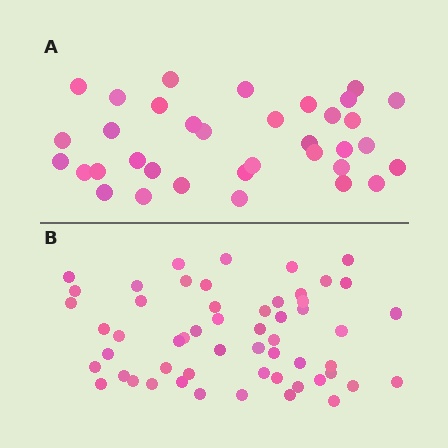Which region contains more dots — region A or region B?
Region B (the bottom region) has more dots.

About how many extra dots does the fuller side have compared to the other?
Region B has approximately 20 more dots than region A.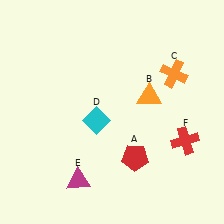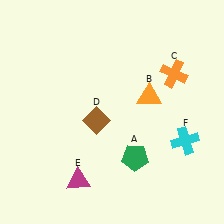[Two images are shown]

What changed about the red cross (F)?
In Image 1, F is red. In Image 2, it changed to cyan.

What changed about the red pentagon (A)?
In Image 1, A is red. In Image 2, it changed to green.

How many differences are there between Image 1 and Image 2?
There are 3 differences between the two images.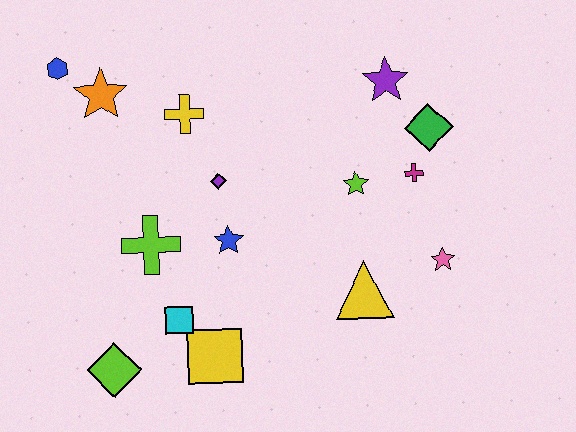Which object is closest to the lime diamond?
The cyan square is closest to the lime diamond.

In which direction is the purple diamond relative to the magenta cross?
The purple diamond is to the left of the magenta cross.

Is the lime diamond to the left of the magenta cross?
Yes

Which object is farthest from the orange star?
The pink star is farthest from the orange star.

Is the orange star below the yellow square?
No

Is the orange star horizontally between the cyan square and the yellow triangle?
No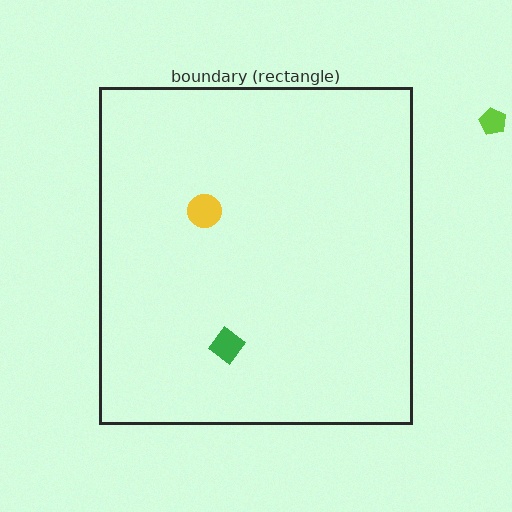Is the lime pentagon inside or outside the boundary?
Outside.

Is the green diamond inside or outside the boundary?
Inside.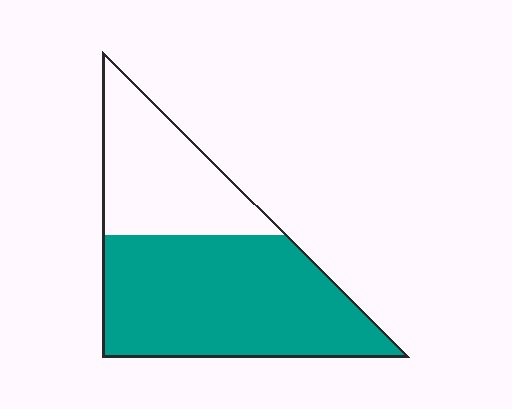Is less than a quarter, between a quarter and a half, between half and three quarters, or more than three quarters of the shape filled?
Between half and three quarters.